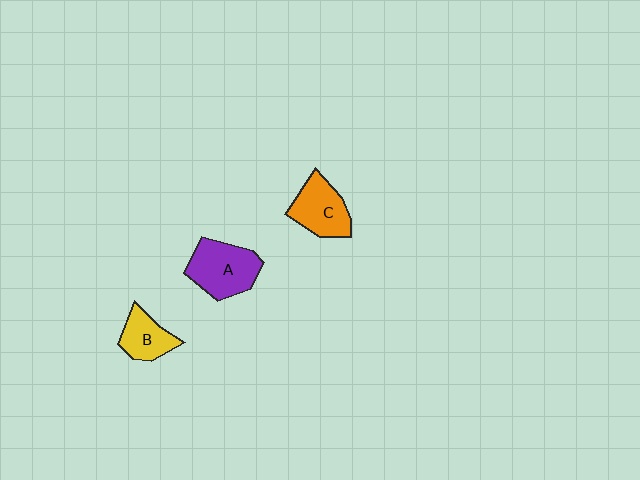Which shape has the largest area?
Shape A (purple).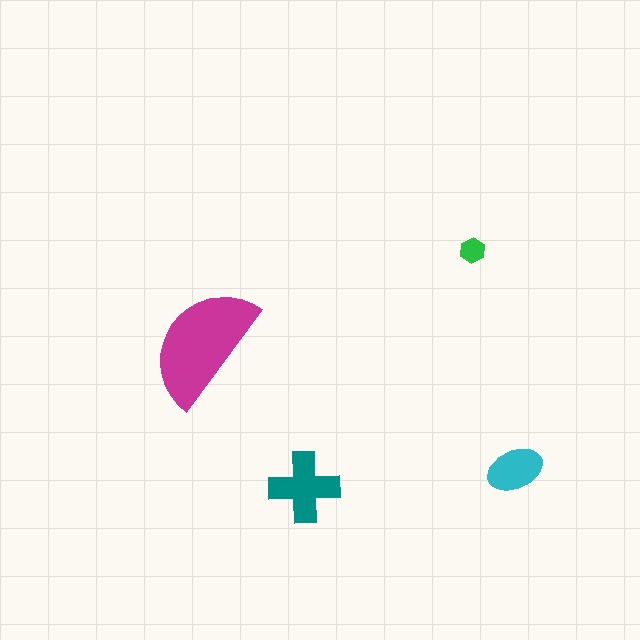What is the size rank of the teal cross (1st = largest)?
2nd.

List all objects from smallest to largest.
The green hexagon, the cyan ellipse, the teal cross, the magenta semicircle.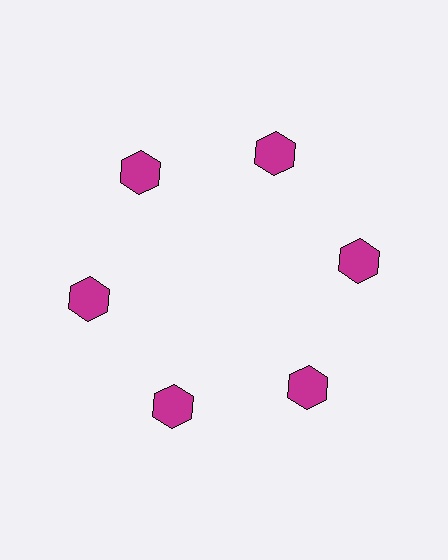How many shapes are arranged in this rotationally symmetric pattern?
There are 6 shapes, arranged in 6 groups of 1.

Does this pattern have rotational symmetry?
Yes, this pattern has 6-fold rotational symmetry. It looks the same after rotating 60 degrees around the center.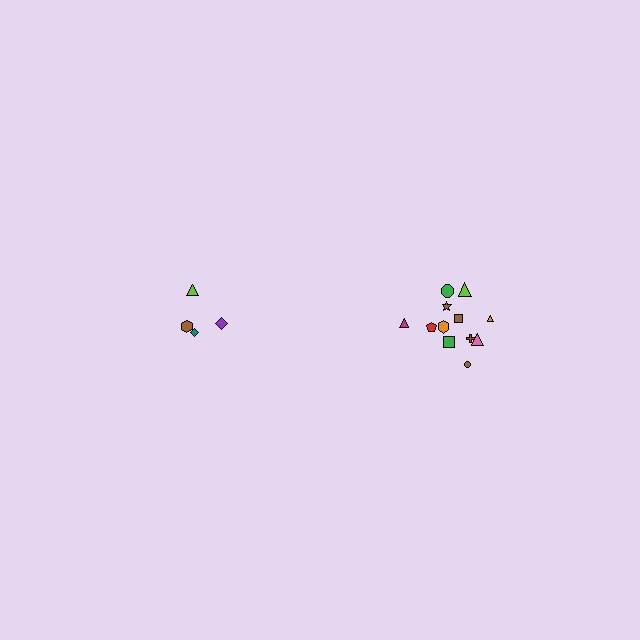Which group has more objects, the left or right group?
The right group.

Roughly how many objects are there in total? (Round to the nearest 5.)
Roughly 15 objects in total.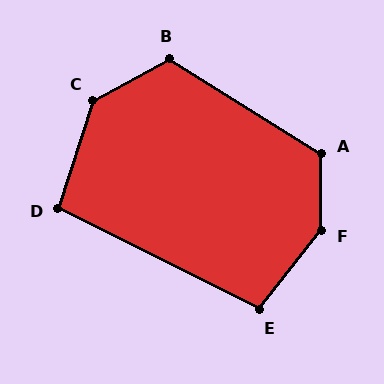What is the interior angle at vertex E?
Approximately 102 degrees (obtuse).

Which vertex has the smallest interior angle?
D, at approximately 99 degrees.